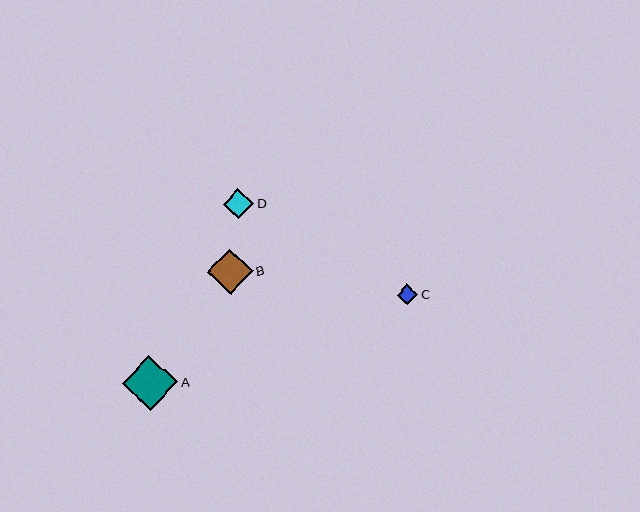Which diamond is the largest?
Diamond A is the largest with a size of approximately 56 pixels.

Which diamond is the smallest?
Diamond C is the smallest with a size of approximately 20 pixels.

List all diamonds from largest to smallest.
From largest to smallest: A, B, D, C.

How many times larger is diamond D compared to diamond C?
Diamond D is approximately 1.5 times the size of diamond C.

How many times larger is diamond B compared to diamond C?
Diamond B is approximately 2.2 times the size of diamond C.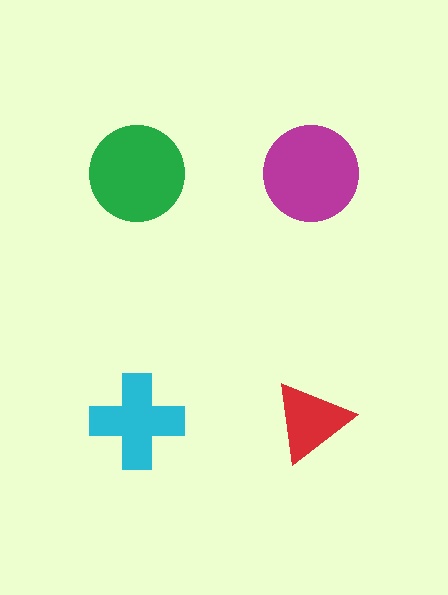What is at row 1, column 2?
A magenta circle.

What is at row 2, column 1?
A cyan cross.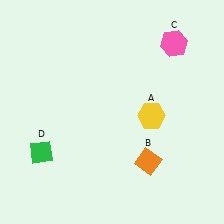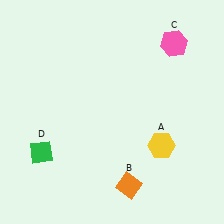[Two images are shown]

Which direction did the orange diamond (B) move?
The orange diamond (B) moved down.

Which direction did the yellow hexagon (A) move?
The yellow hexagon (A) moved down.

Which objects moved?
The objects that moved are: the yellow hexagon (A), the orange diamond (B).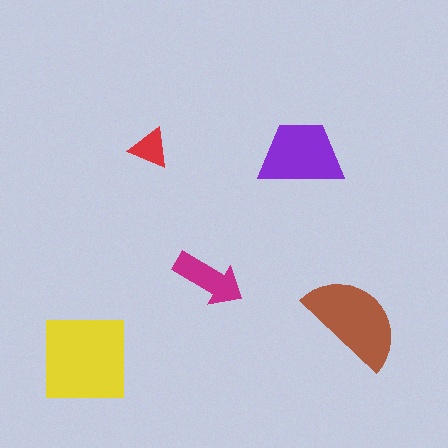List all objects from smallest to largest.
The red triangle, the magenta arrow, the purple trapezoid, the brown semicircle, the yellow square.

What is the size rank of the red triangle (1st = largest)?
5th.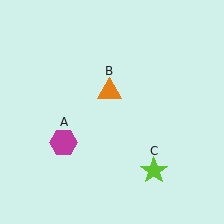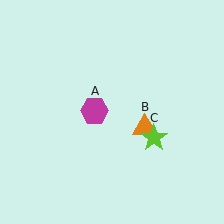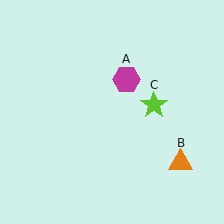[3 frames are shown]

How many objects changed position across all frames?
3 objects changed position: magenta hexagon (object A), orange triangle (object B), lime star (object C).